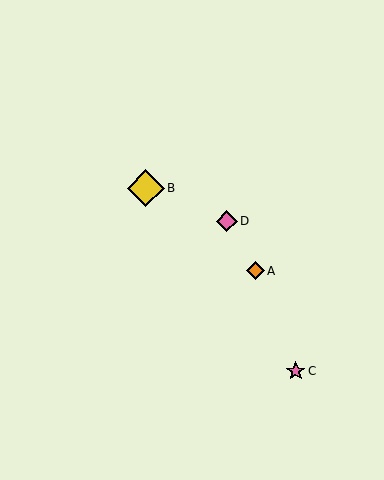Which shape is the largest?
The yellow diamond (labeled B) is the largest.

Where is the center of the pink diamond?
The center of the pink diamond is at (227, 221).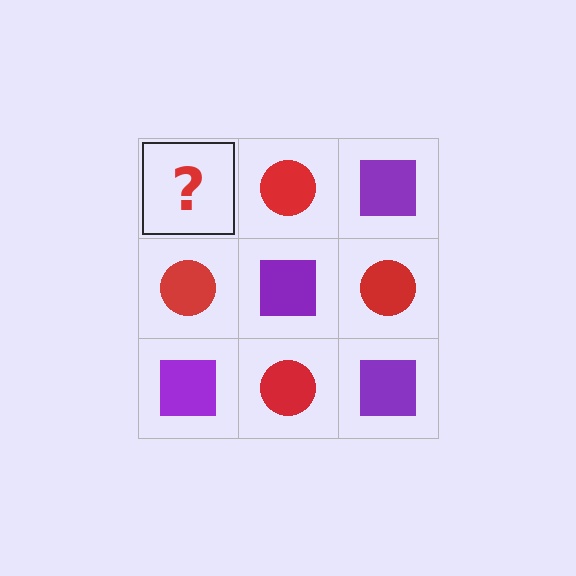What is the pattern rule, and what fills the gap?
The rule is that it alternates purple square and red circle in a checkerboard pattern. The gap should be filled with a purple square.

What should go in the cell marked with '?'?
The missing cell should contain a purple square.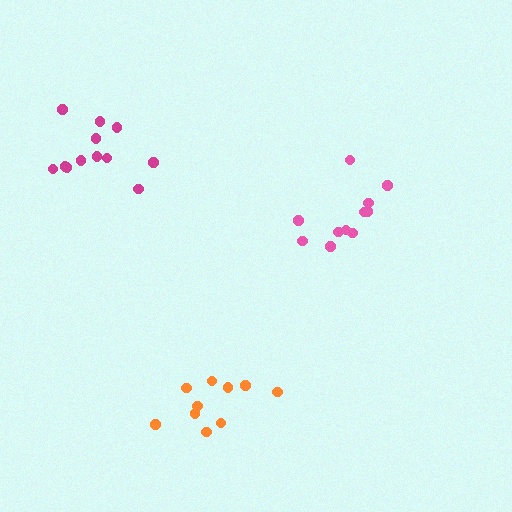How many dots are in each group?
Group 1: 11 dots, Group 2: 10 dots, Group 3: 12 dots (33 total).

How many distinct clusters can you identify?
There are 3 distinct clusters.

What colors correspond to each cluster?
The clusters are colored: pink, orange, magenta.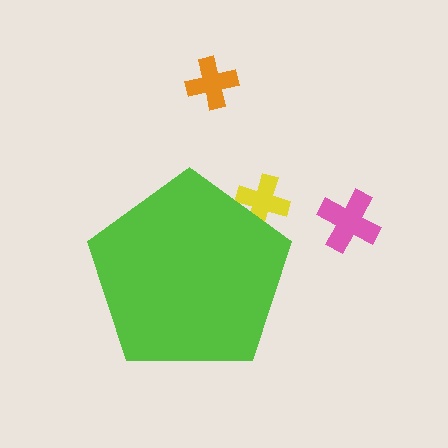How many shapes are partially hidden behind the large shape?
1 shape is partially hidden.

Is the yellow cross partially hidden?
Yes, the yellow cross is partially hidden behind the lime pentagon.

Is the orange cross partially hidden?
No, the orange cross is fully visible.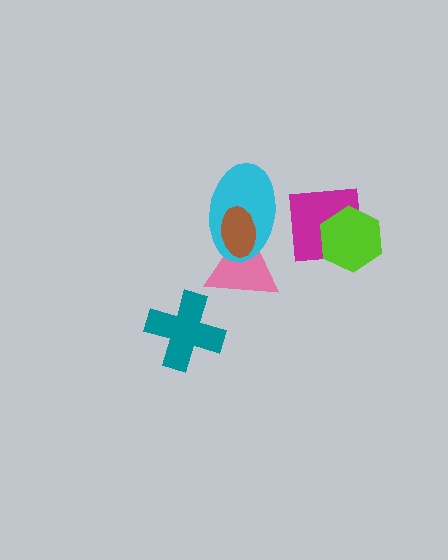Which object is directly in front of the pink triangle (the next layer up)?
The cyan ellipse is directly in front of the pink triangle.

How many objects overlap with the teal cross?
0 objects overlap with the teal cross.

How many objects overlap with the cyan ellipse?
2 objects overlap with the cyan ellipse.